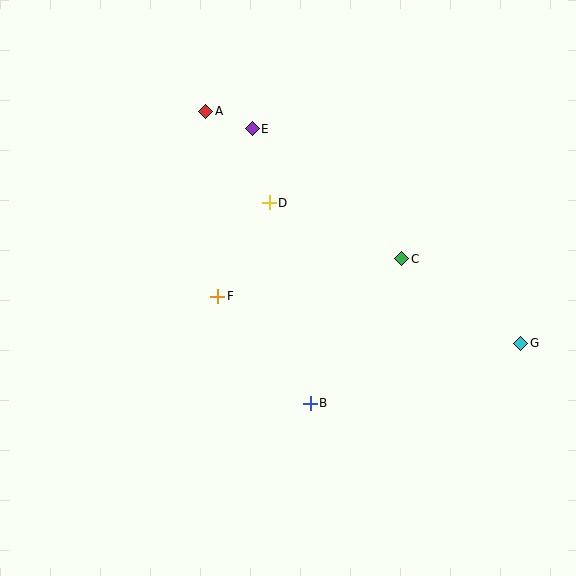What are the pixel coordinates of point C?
Point C is at (402, 259).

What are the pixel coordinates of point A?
Point A is at (206, 111).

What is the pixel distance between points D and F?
The distance between D and F is 107 pixels.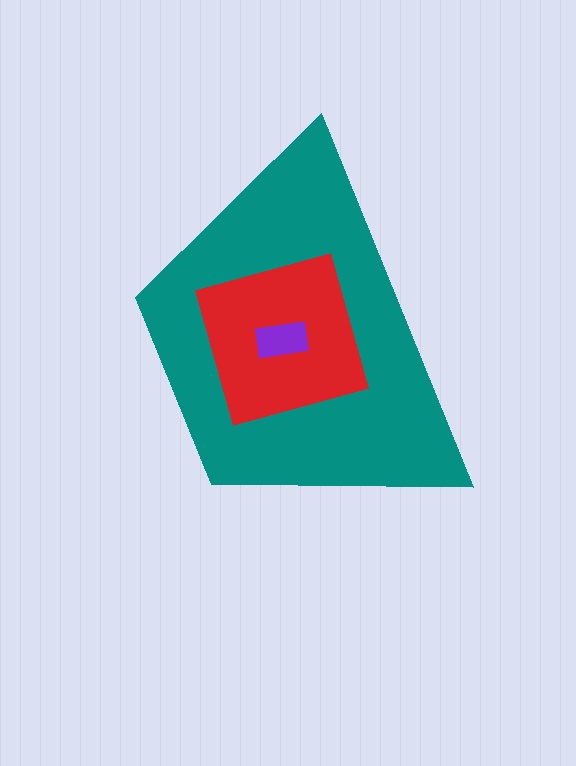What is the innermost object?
The purple rectangle.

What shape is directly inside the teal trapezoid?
The red diamond.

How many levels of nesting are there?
3.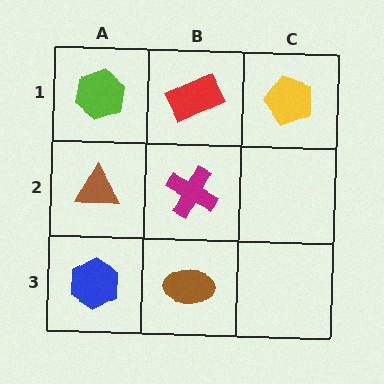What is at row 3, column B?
A brown ellipse.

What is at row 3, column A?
A blue hexagon.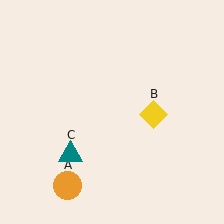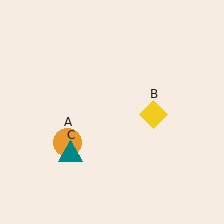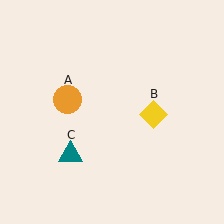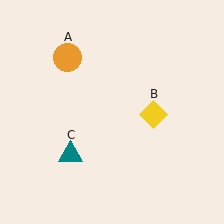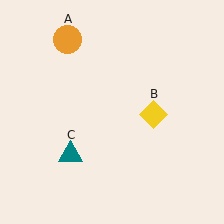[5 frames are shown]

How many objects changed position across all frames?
1 object changed position: orange circle (object A).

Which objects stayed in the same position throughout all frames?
Yellow diamond (object B) and teal triangle (object C) remained stationary.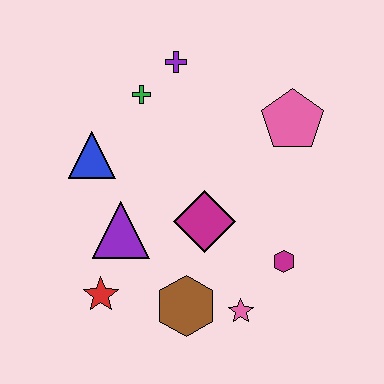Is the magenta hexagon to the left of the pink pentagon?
Yes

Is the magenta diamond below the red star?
No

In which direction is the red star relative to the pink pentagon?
The red star is to the left of the pink pentagon.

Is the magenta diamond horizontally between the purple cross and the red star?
No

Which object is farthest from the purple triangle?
The pink pentagon is farthest from the purple triangle.